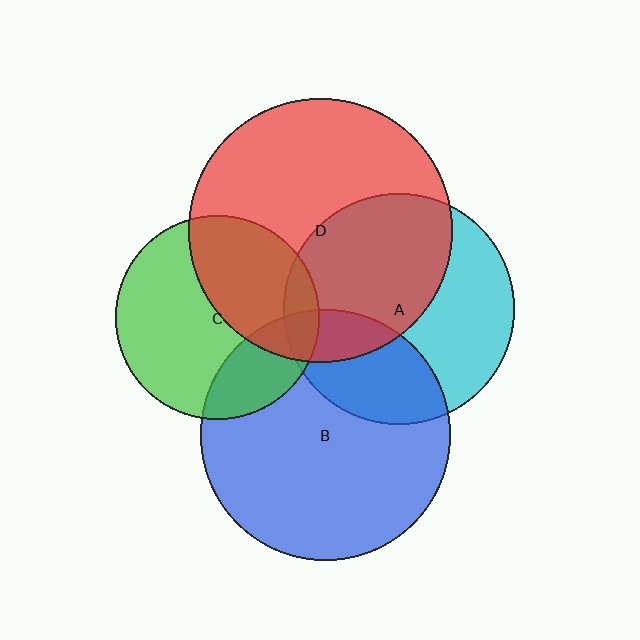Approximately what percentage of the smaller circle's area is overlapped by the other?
Approximately 40%.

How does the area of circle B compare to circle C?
Approximately 1.5 times.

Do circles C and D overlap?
Yes.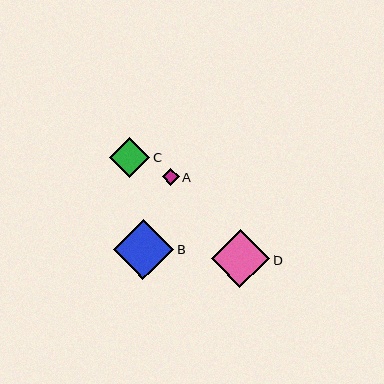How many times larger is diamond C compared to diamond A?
Diamond C is approximately 2.4 times the size of diamond A.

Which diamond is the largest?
Diamond B is the largest with a size of approximately 60 pixels.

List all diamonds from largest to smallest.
From largest to smallest: B, D, C, A.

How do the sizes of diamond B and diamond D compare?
Diamond B and diamond D are approximately the same size.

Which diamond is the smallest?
Diamond A is the smallest with a size of approximately 16 pixels.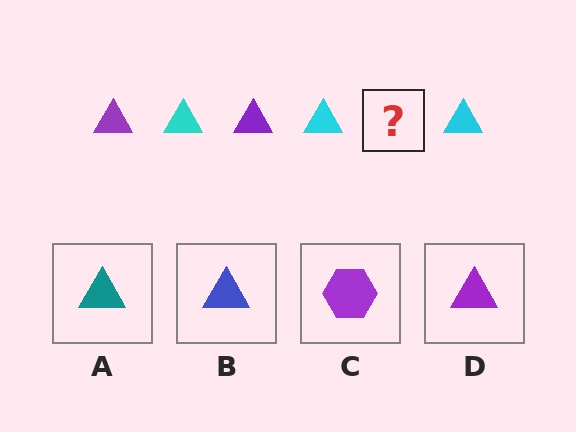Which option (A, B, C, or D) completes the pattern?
D.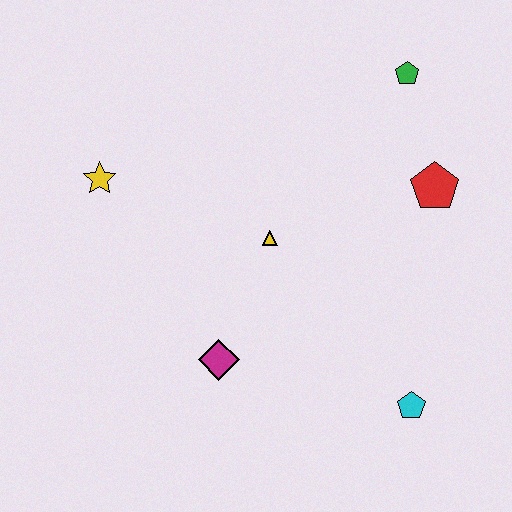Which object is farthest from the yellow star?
The cyan pentagon is farthest from the yellow star.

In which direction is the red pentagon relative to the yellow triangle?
The red pentagon is to the right of the yellow triangle.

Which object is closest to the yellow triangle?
The magenta diamond is closest to the yellow triangle.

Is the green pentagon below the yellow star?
No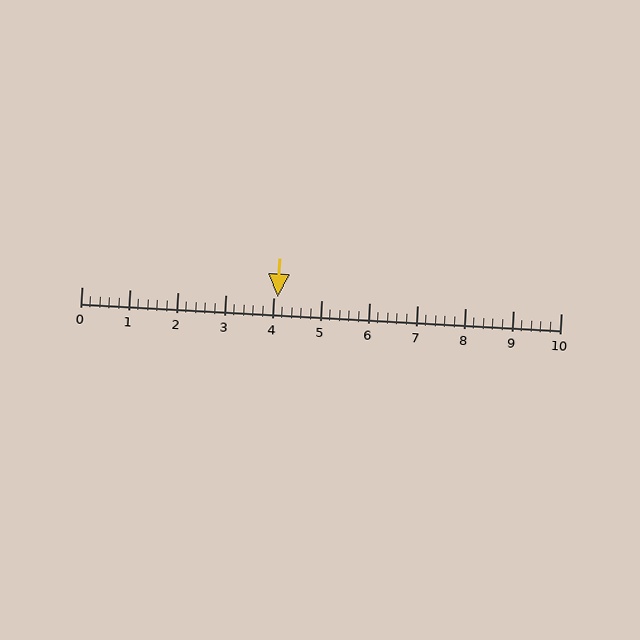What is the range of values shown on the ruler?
The ruler shows values from 0 to 10.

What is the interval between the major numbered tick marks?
The major tick marks are spaced 1 units apart.